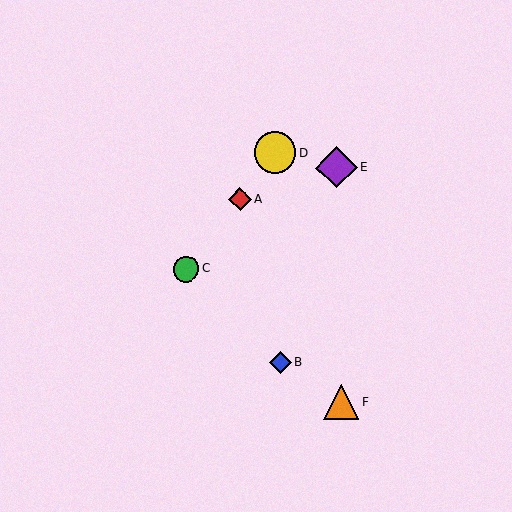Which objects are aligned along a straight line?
Objects A, C, D are aligned along a straight line.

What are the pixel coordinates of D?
Object D is at (275, 153).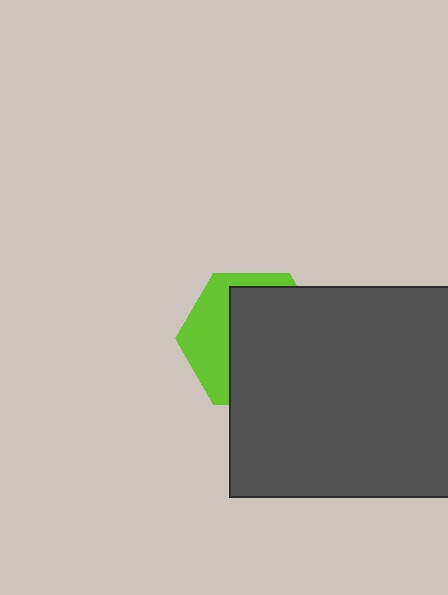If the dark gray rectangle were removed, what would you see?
You would see the complete lime hexagon.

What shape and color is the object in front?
The object in front is a dark gray rectangle.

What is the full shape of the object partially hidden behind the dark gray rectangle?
The partially hidden object is a lime hexagon.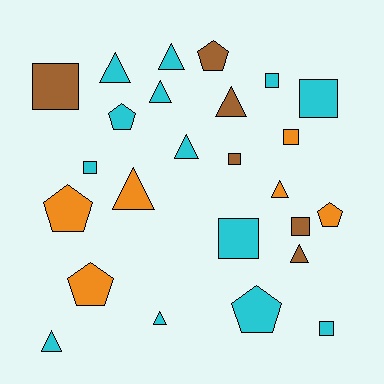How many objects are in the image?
There are 25 objects.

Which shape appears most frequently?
Triangle, with 10 objects.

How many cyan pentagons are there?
There are 2 cyan pentagons.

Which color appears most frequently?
Cyan, with 13 objects.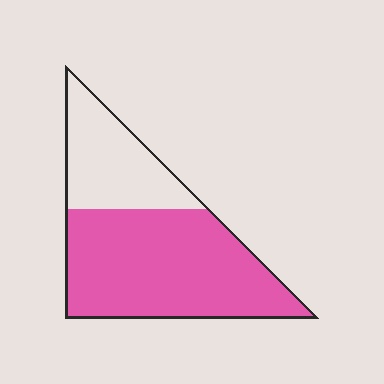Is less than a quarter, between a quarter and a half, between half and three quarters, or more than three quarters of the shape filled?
Between half and three quarters.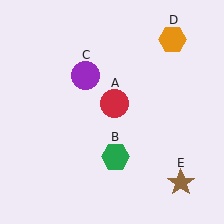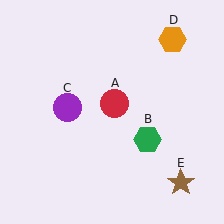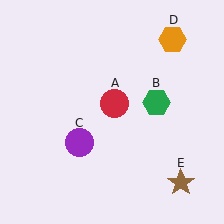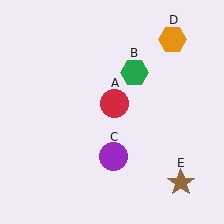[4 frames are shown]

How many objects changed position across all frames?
2 objects changed position: green hexagon (object B), purple circle (object C).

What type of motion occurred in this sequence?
The green hexagon (object B), purple circle (object C) rotated counterclockwise around the center of the scene.